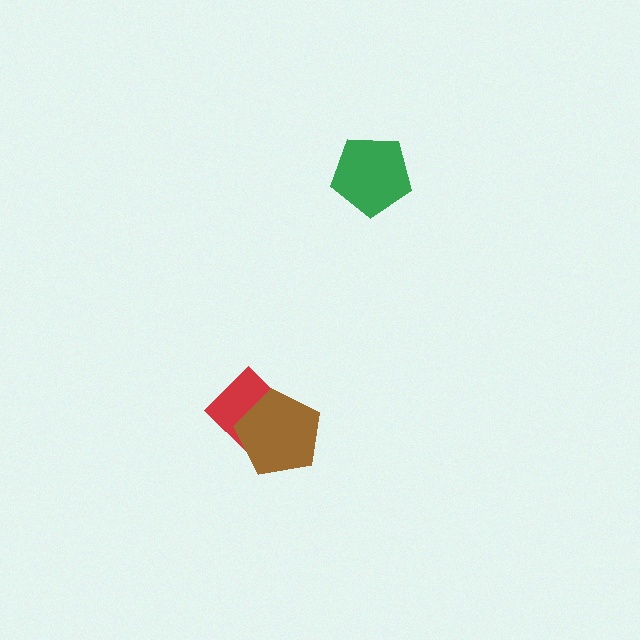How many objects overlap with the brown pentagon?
1 object overlaps with the brown pentagon.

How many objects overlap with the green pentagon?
0 objects overlap with the green pentagon.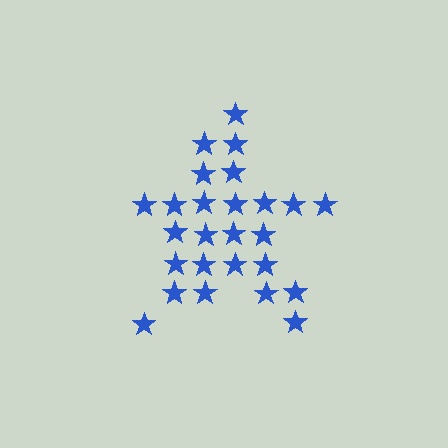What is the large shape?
The large shape is a star.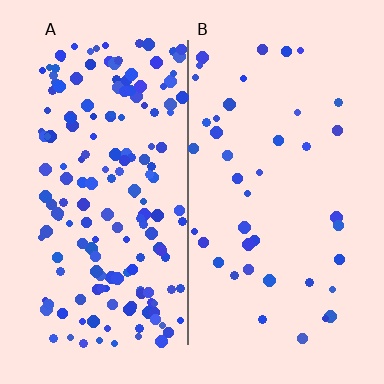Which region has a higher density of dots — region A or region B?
A (the left).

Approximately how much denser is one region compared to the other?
Approximately 4.1× — region A over region B.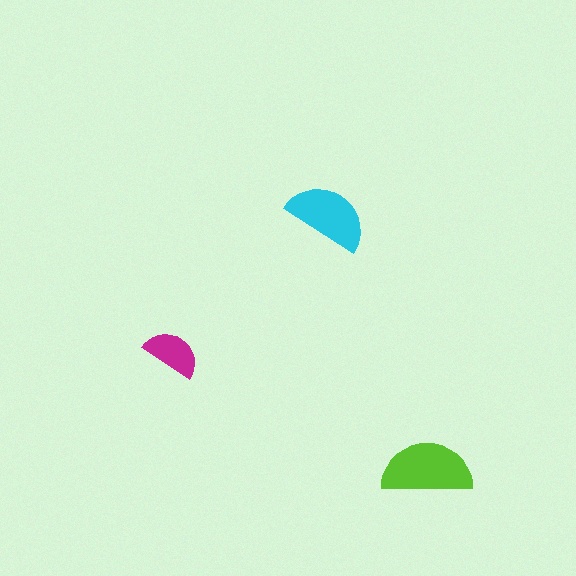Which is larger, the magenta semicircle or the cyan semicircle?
The cyan one.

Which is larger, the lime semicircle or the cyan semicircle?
The lime one.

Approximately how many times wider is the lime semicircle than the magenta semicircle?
About 1.5 times wider.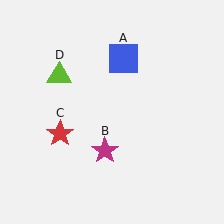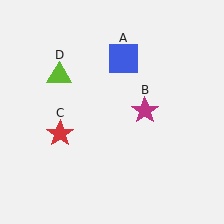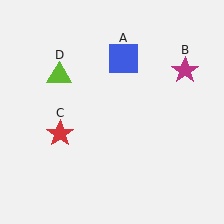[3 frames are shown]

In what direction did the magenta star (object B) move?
The magenta star (object B) moved up and to the right.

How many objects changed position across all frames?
1 object changed position: magenta star (object B).